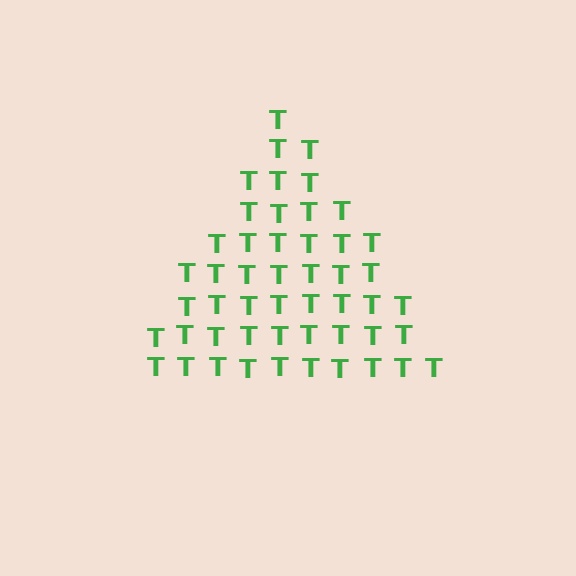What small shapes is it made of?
It is made of small letter T's.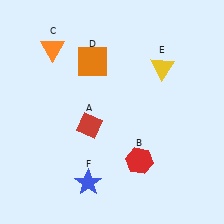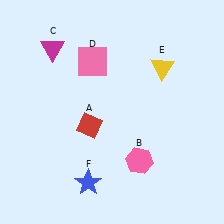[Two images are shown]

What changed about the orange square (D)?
In Image 1, D is orange. In Image 2, it changed to pink.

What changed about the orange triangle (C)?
In Image 1, C is orange. In Image 2, it changed to magenta.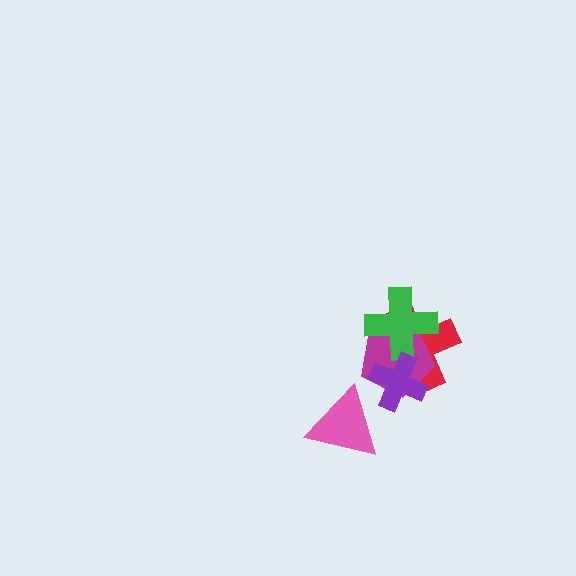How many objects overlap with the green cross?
3 objects overlap with the green cross.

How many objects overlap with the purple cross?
3 objects overlap with the purple cross.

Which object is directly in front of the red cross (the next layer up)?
The magenta pentagon is directly in front of the red cross.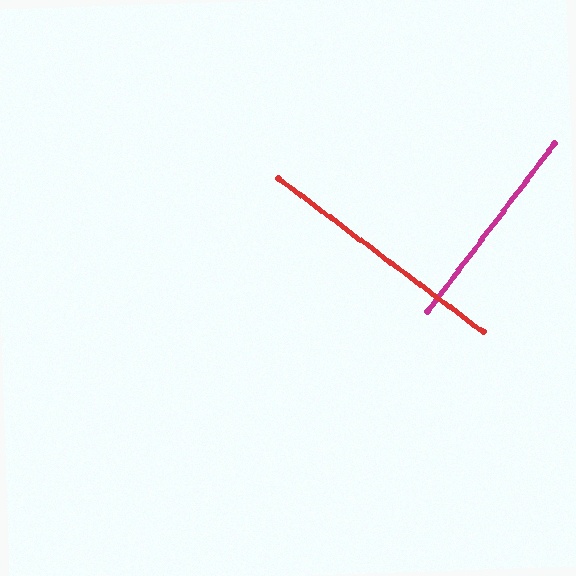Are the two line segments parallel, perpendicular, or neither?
Perpendicular — they meet at approximately 90°.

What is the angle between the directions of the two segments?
Approximately 90 degrees.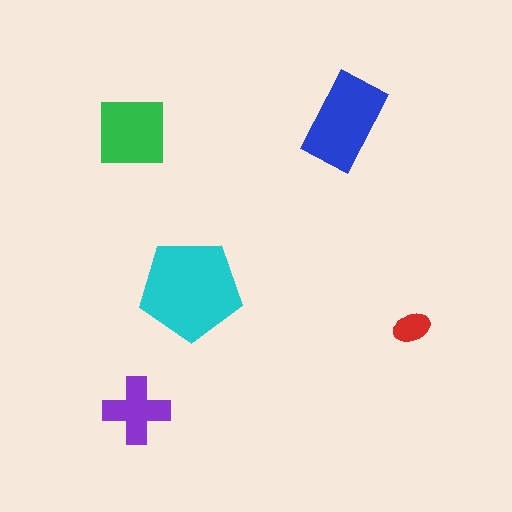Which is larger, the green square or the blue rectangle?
The blue rectangle.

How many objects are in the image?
There are 5 objects in the image.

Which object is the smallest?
The red ellipse.